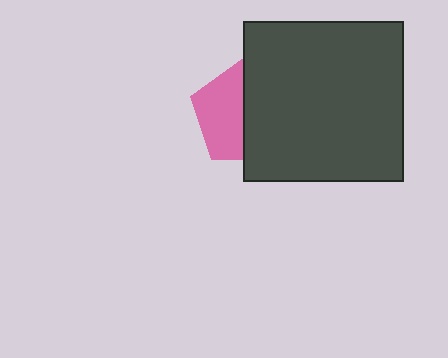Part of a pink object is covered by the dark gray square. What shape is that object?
It is a pentagon.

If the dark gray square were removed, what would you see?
You would see the complete pink pentagon.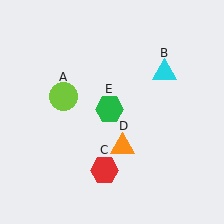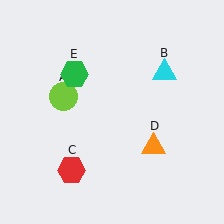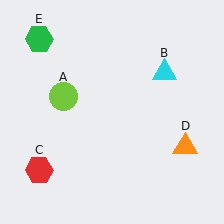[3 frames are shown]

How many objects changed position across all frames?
3 objects changed position: red hexagon (object C), orange triangle (object D), green hexagon (object E).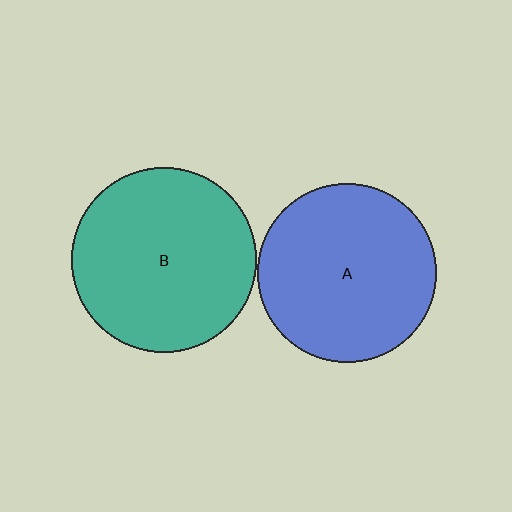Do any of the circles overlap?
No, none of the circles overlap.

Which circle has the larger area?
Circle B (teal).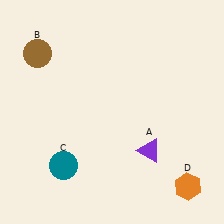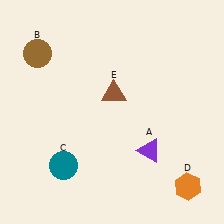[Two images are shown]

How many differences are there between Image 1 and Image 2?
There is 1 difference between the two images.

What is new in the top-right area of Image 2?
A brown triangle (E) was added in the top-right area of Image 2.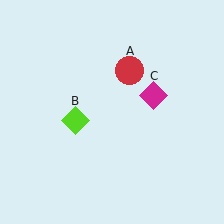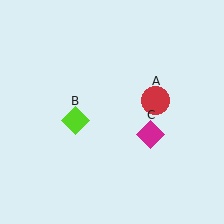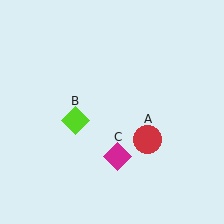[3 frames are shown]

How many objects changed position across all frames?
2 objects changed position: red circle (object A), magenta diamond (object C).